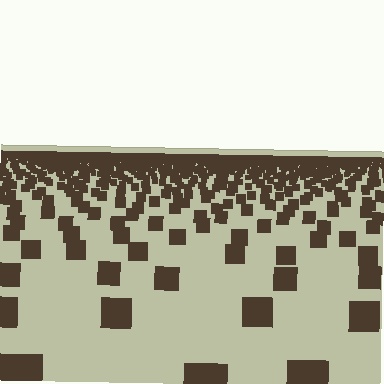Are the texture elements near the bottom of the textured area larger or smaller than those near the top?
Larger. Near the bottom, elements are closer to the viewer and appear at a bigger on-screen size.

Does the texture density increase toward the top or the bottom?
Density increases toward the top.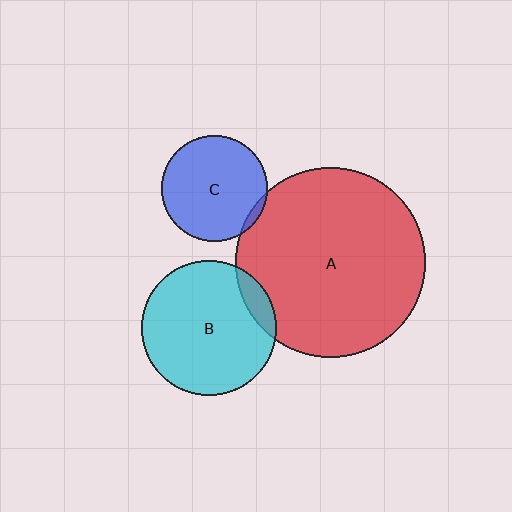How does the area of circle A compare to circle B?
Approximately 2.0 times.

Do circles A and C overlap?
Yes.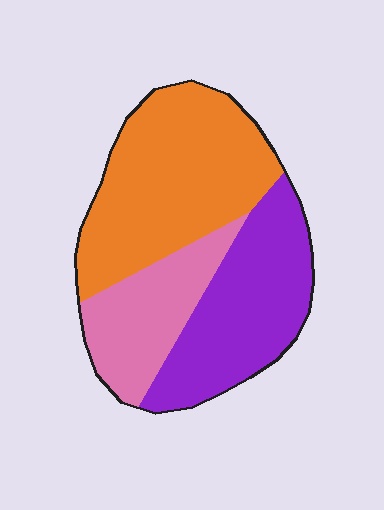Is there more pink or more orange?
Orange.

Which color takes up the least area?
Pink, at roughly 20%.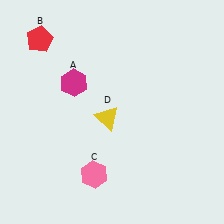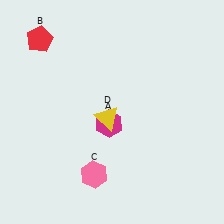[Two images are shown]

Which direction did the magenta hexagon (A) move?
The magenta hexagon (A) moved down.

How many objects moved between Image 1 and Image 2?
1 object moved between the two images.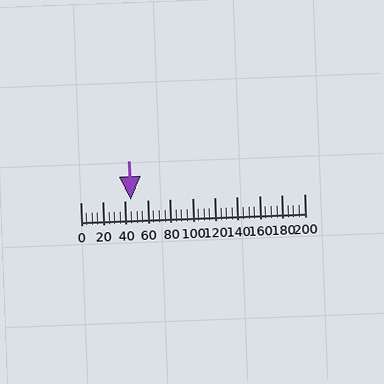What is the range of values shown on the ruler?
The ruler shows values from 0 to 200.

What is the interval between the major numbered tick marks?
The major tick marks are spaced 20 units apart.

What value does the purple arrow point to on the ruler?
The purple arrow points to approximately 45.